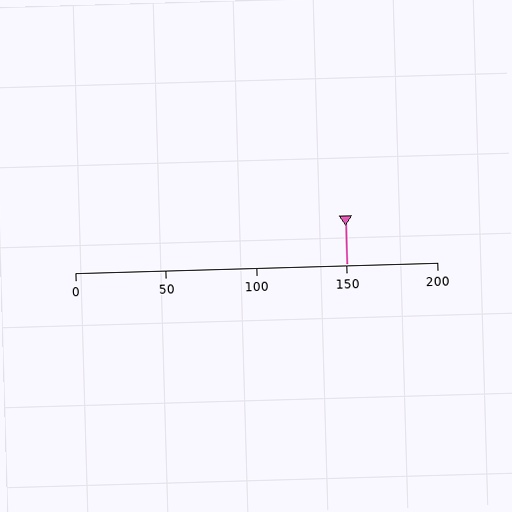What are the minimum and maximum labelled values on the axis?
The axis runs from 0 to 200.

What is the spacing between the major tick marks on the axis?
The major ticks are spaced 50 apart.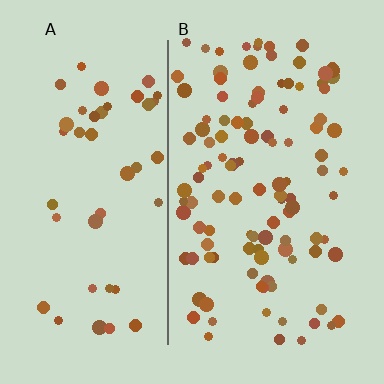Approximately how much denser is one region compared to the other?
Approximately 2.4× — region B over region A.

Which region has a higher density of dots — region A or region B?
B (the right).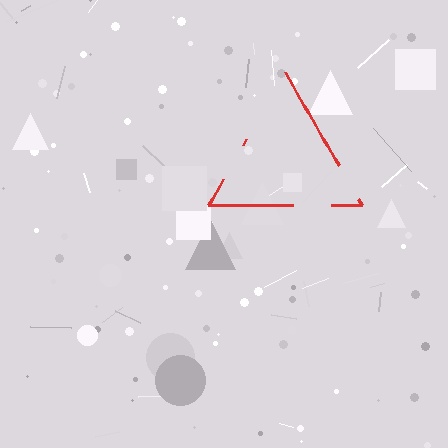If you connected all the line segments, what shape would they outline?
They would outline a triangle.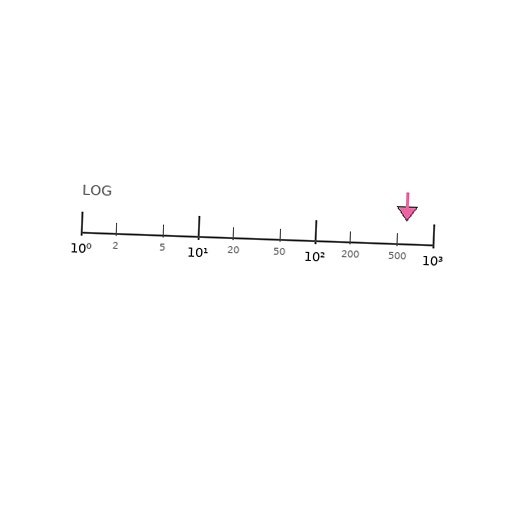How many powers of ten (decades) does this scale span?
The scale spans 3 decades, from 1 to 1000.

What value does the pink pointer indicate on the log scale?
The pointer indicates approximately 590.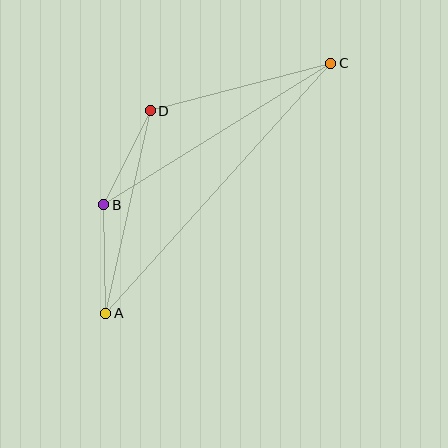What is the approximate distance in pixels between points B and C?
The distance between B and C is approximately 267 pixels.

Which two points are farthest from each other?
Points A and C are farthest from each other.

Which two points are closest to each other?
Points B and D are closest to each other.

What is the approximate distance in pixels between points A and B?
The distance between A and B is approximately 109 pixels.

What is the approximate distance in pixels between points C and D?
The distance between C and D is approximately 186 pixels.